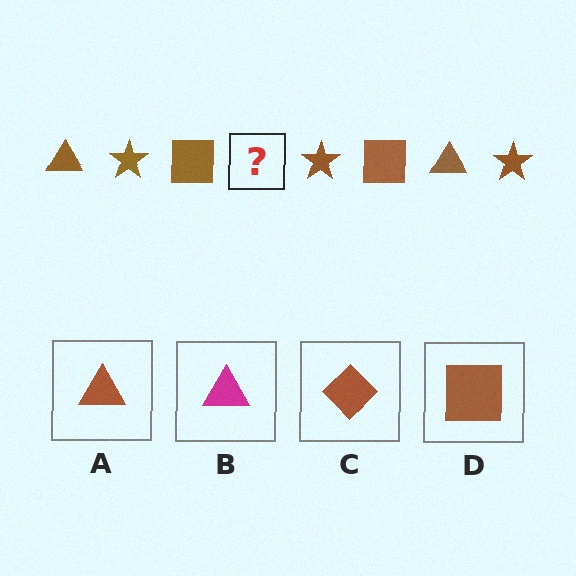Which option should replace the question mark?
Option A.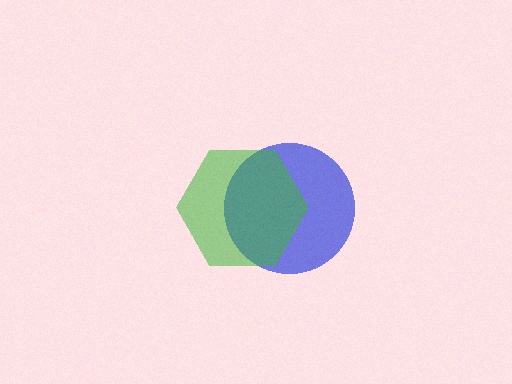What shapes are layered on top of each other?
The layered shapes are: a blue circle, a green hexagon.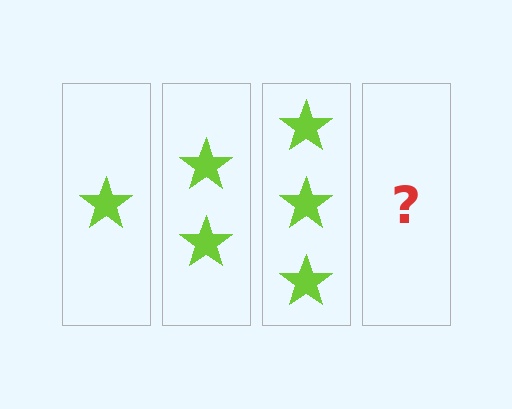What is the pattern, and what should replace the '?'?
The pattern is that each step adds one more star. The '?' should be 4 stars.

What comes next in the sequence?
The next element should be 4 stars.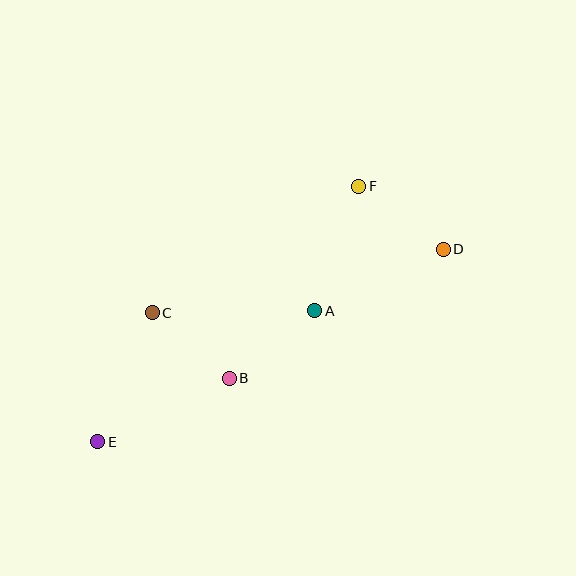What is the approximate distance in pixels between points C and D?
The distance between C and D is approximately 298 pixels.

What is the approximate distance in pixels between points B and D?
The distance between B and D is approximately 250 pixels.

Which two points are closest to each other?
Points B and C are closest to each other.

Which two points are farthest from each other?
Points D and E are farthest from each other.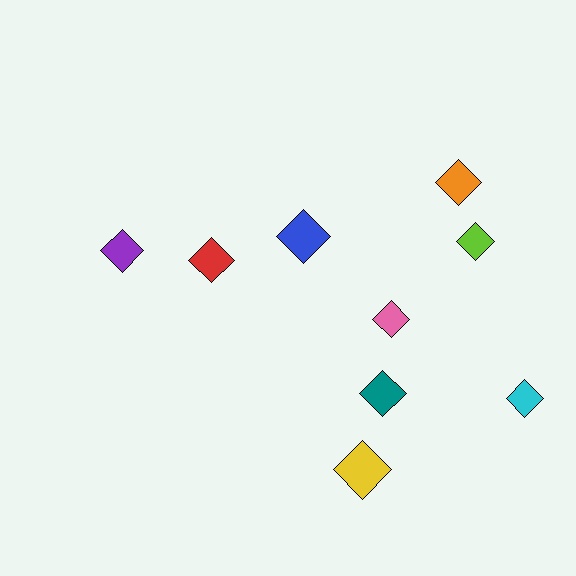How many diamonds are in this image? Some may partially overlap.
There are 9 diamonds.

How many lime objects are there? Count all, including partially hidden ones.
There is 1 lime object.